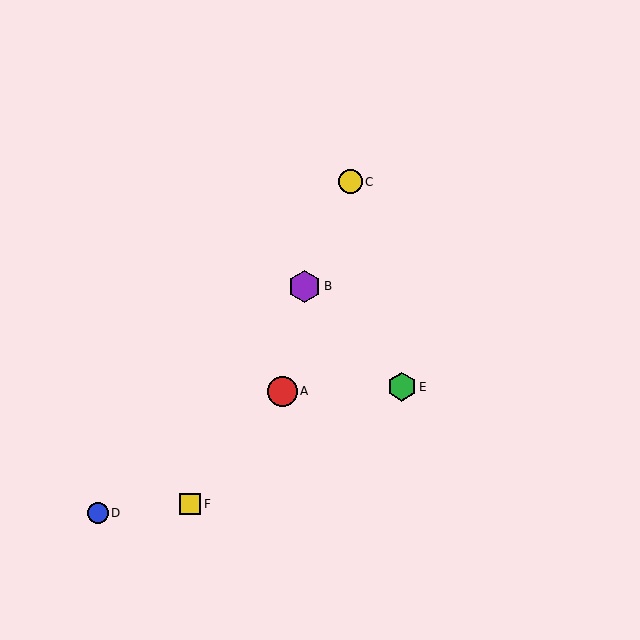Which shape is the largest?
The purple hexagon (labeled B) is the largest.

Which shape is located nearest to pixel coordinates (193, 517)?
The yellow square (labeled F) at (190, 504) is nearest to that location.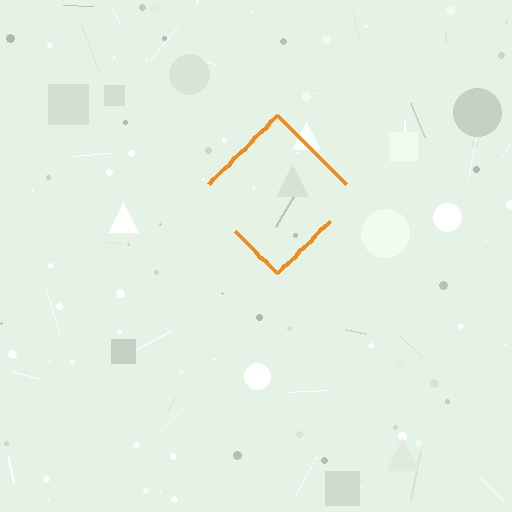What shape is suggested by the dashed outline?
The dashed outline suggests a diamond.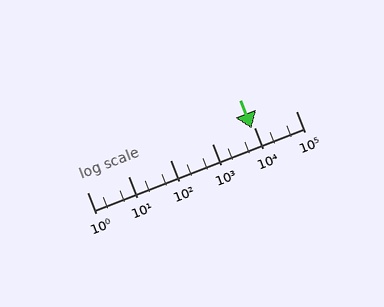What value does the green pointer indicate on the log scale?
The pointer indicates approximately 8900.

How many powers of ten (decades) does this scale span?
The scale spans 5 decades, from 1 to 100000.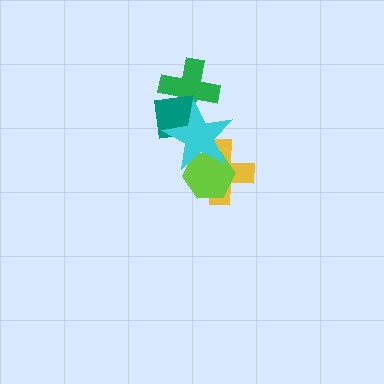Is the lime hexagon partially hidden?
Yes, it is partially covered by another shape.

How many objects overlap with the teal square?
2 objects overlap with the teal square.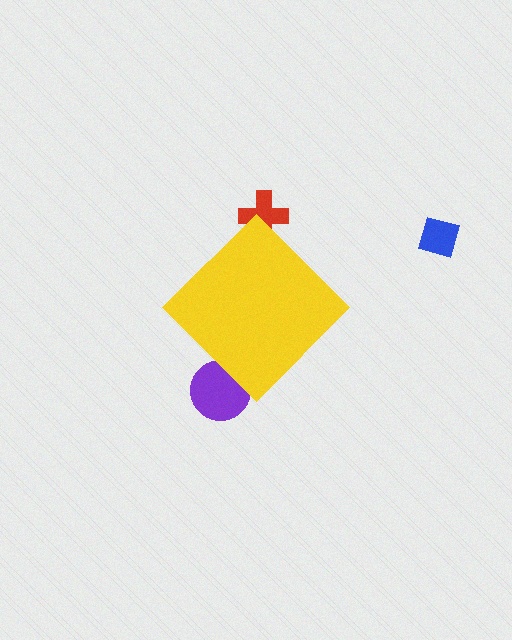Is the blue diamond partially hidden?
No, the blue diamond is fully visible.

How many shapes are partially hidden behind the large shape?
2 shapes are partially hidden.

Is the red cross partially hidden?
Yes, the red cross is partially hidden behind the yellow diamond.